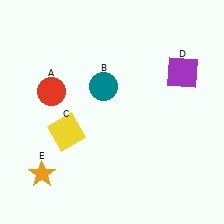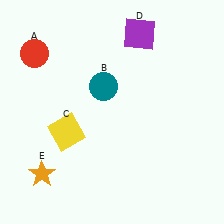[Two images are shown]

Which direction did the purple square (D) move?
The purple square (D) moved left.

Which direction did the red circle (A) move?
The red circle (A) moved up.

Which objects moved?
The objects that moved are: the red circle (A), the purple square (D).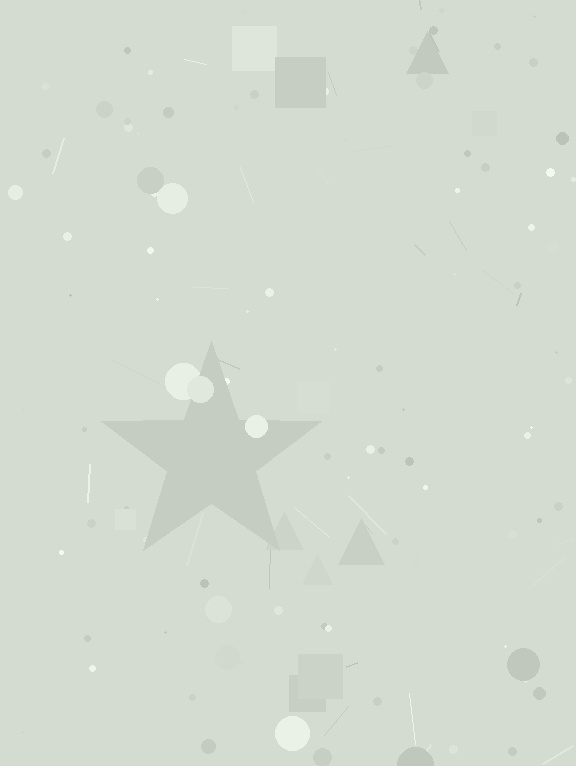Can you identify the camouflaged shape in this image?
The camouflaged shape is a star.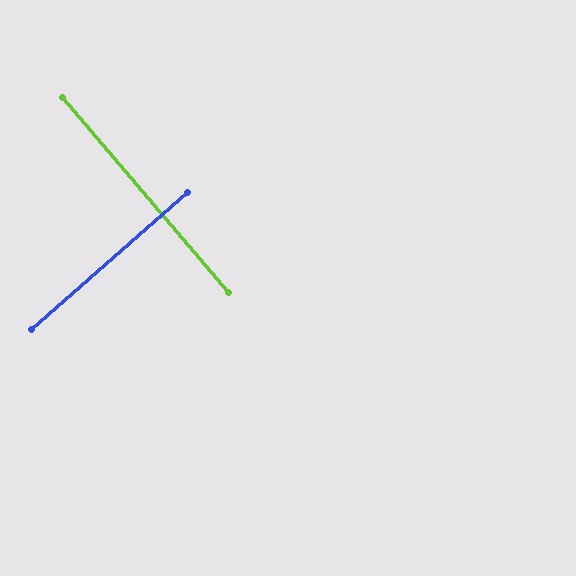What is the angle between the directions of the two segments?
Approximately 89 degrees.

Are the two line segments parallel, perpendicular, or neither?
Perpendicular — they meet at approximately 89°.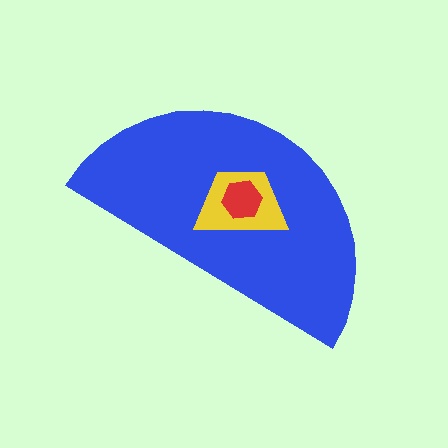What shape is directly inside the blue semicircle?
The yellow trapezoid.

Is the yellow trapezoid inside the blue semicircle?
Yes.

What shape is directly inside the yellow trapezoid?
The red hexagon.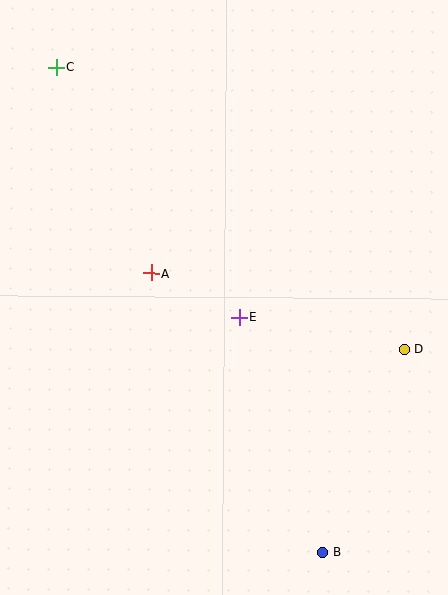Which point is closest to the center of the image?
Point E at (239, 317) is closest to the center.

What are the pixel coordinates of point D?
Point D is at (404, 350).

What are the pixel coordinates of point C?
Point C is at (56, 67).